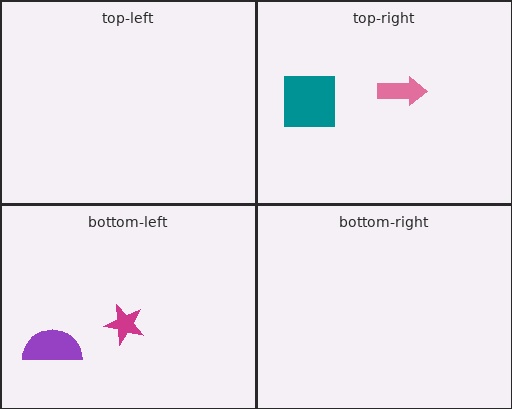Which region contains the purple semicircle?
The bottom-left region.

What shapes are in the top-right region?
The pink arrow, the teal square.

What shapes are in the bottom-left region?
The purple semicircle, the magenta star.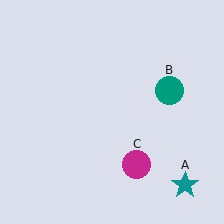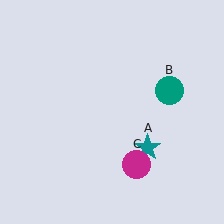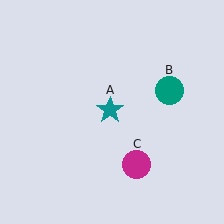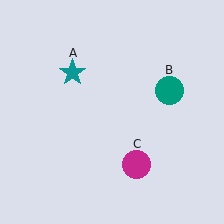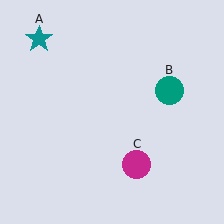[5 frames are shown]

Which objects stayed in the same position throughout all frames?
Teal circle (object B) and magenta circle (object C) remained stationary.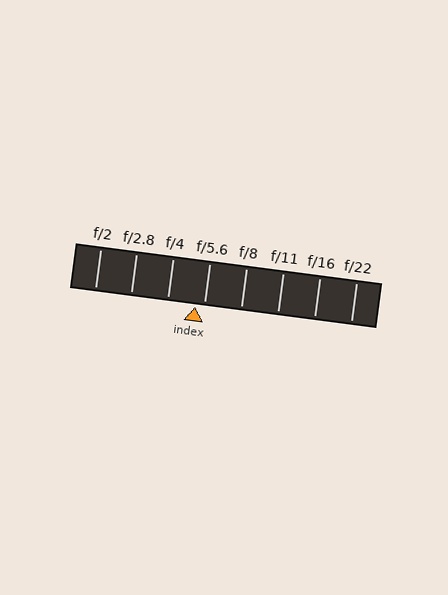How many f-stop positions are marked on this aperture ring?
There are 8 f-stop positions marked.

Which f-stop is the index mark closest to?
The index mark is closest to f/5.6.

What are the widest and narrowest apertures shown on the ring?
The widest aperture shown is f/2 and the narrowest is f/22.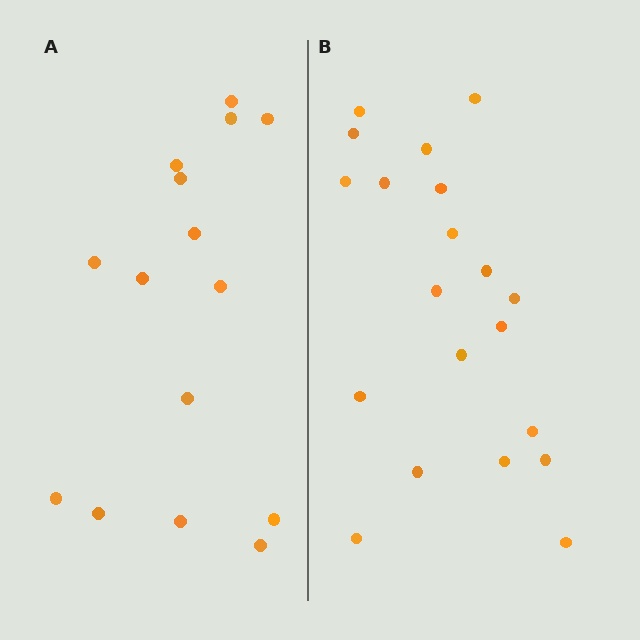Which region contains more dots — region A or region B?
Region B (the right region) has more dots.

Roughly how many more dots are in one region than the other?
Region B has about 5 more dots than region A.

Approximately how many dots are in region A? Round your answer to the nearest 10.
About 20 dots. (The exact count is 15, which rounds to 20.)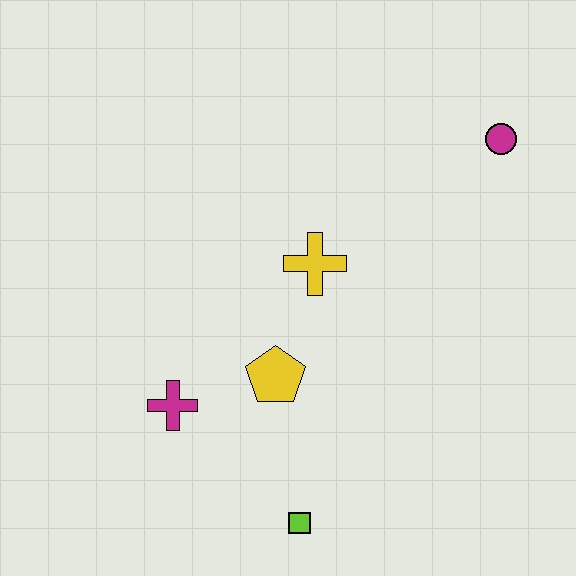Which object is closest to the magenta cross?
The yellow pentagon is closest to the magenta cross.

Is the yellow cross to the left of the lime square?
No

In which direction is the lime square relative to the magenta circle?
The lime square is below the magenta circle.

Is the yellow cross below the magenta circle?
Yes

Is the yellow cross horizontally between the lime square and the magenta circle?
Yes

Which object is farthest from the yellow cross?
The lime square is farthest from the yellow cross.